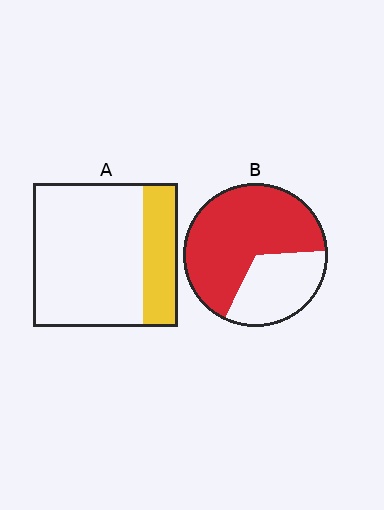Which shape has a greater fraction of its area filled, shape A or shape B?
Shape B.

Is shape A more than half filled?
No.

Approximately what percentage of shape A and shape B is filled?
A is approximately 25% and B is approximately 65%.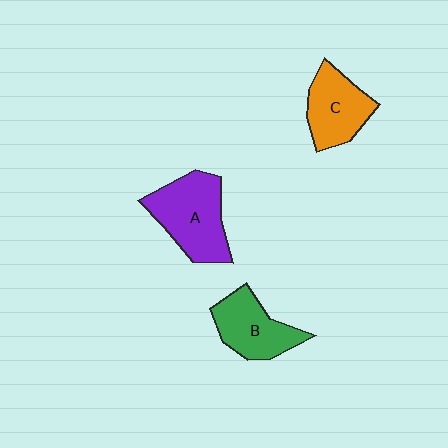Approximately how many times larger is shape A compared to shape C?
Approximately 1.3 times.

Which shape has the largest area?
Shape A (purple).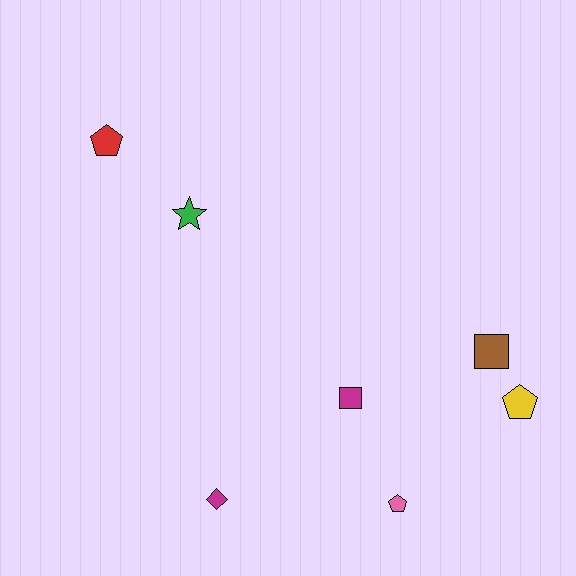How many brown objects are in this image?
There is 1 brown object.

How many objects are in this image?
There are 7 objects.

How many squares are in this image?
There are 2 squares.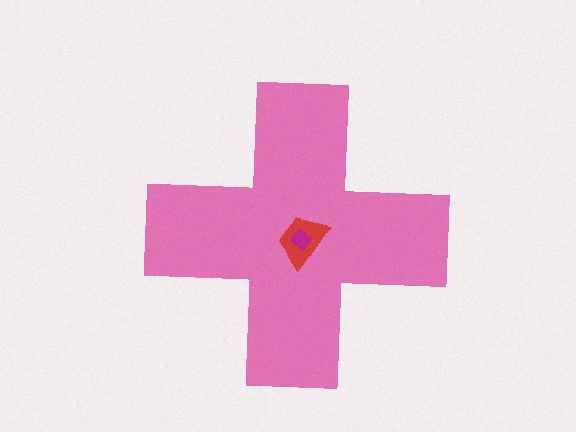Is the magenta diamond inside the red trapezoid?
Yes.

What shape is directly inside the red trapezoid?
The magenta diamond.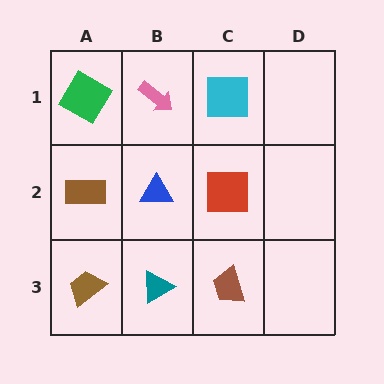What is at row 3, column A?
A brown trapezoid.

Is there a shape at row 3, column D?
No, that cell is empty.